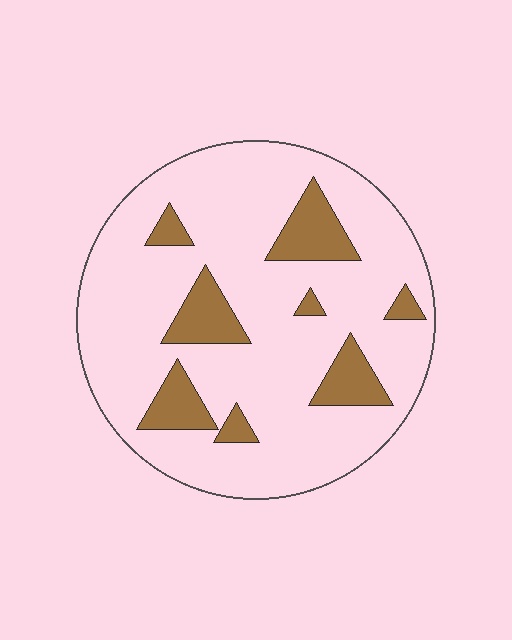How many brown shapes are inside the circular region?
8.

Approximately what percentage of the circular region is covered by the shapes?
Approximately 15%.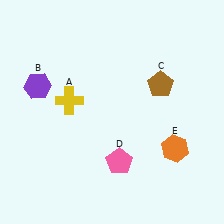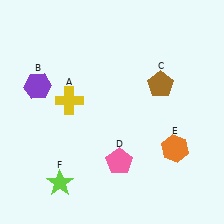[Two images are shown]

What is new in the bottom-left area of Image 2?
A lime star (F) was added in the bottom-left area of Image 2.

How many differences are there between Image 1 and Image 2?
There is 1 difference between the two images.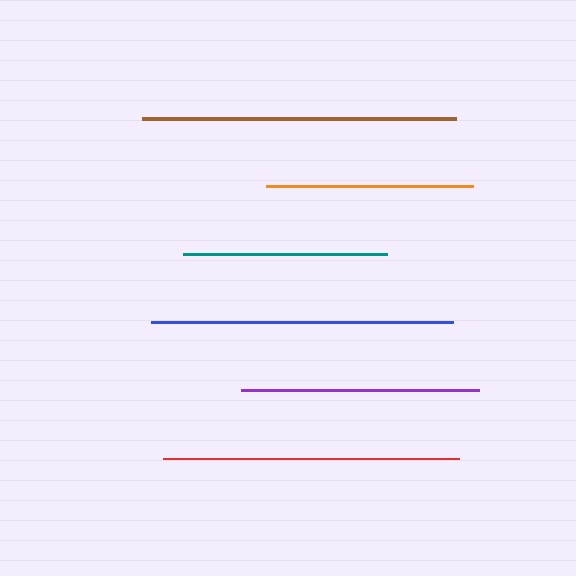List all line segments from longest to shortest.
From longest to shortest: brown, blue, red, purple, orange, teal.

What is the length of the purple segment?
The purple segment is approximately 238 pixels long.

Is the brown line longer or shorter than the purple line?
The brown line is longer than the purple line.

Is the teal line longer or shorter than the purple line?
The purple line is longer than the teal line.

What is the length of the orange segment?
The orange segment is approximately 206 pixels long.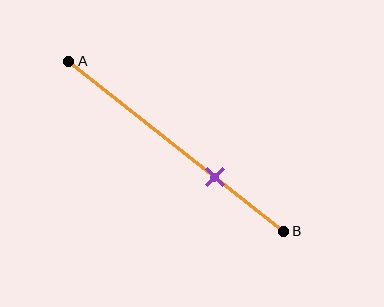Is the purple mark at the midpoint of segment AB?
No, the mark is at about 70% from A, not at the 50% midpoint.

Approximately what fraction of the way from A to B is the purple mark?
The purple mark is approximately 70% of the way from A to B.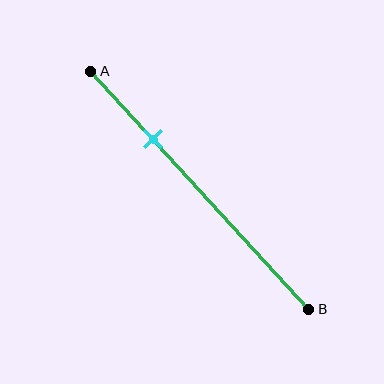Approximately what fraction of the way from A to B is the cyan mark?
The cyan mark is approximately 30% of the way from A to B.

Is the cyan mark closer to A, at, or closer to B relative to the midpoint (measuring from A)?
The cyan mark is closer to point A than the midpoint of segment AB.